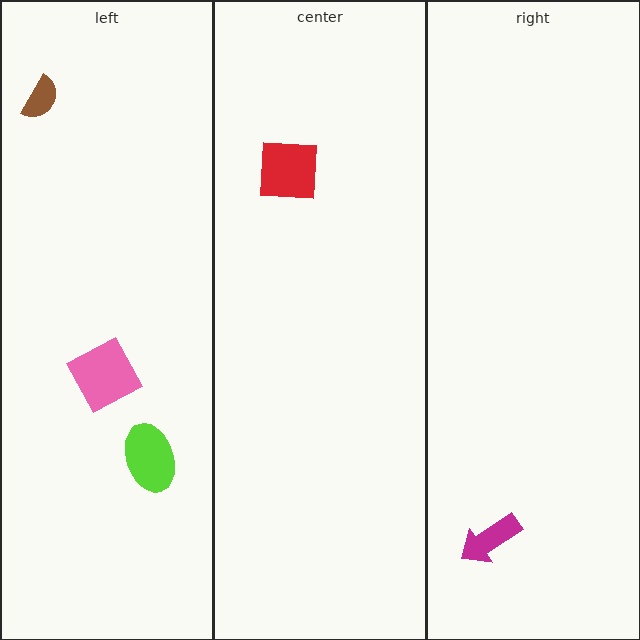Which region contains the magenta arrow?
The right region.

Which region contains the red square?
The center region.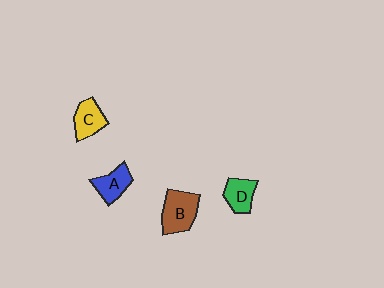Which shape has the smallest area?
Shape D (green).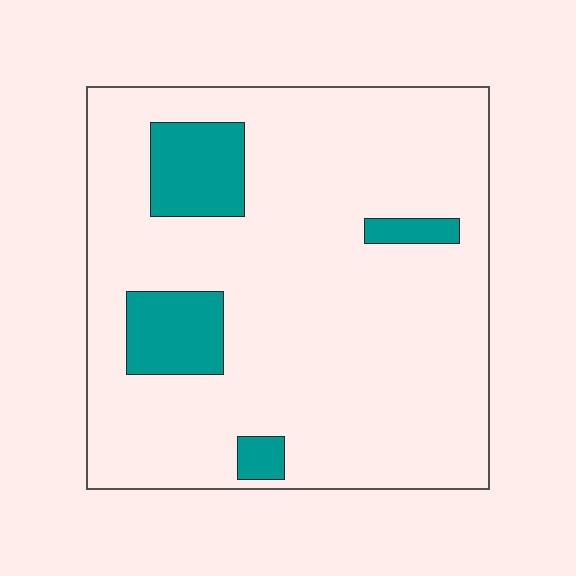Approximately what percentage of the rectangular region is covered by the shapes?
Approximately 15%.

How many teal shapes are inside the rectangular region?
4.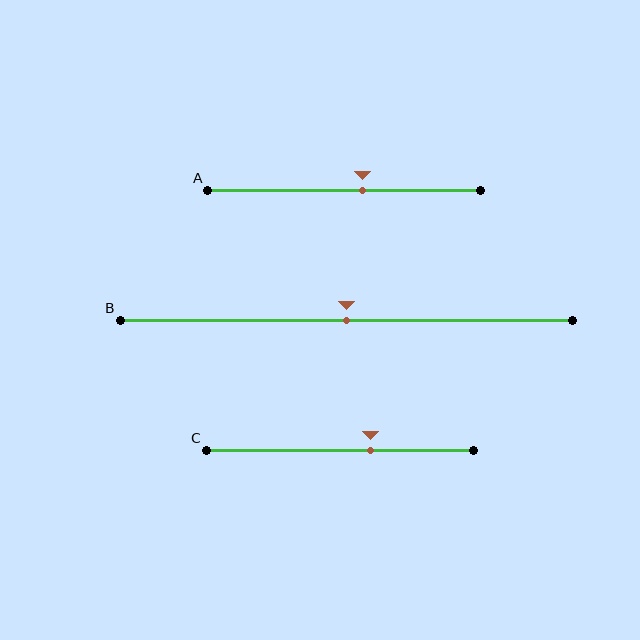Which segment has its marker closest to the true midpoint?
Segment B has its marker closest to the true midpoint.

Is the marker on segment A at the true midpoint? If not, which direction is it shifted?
No, the marker on segment A is shifted to the right by about 7% of the segment length.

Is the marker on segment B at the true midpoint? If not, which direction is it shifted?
Yes, the marker on segment B is at the true midpoint.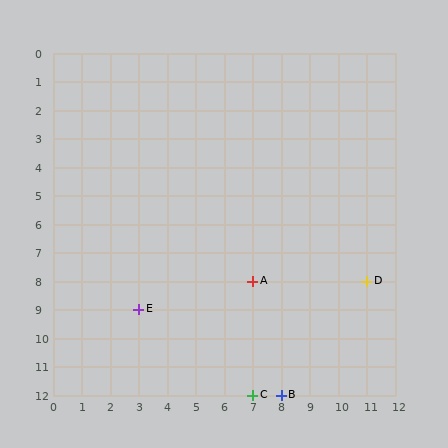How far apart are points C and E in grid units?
Points C and E are 4 columns and 3 rows apart (about 5.0 grid units diagonally).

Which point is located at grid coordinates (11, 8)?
Point D is at (11, 8).